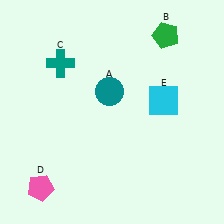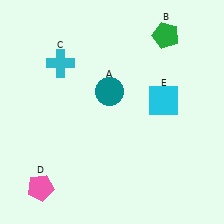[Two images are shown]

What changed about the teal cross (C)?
In Image 1, C is teal. In Image 2, it changed to cyan.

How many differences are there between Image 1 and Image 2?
There is 1 difference between the two images.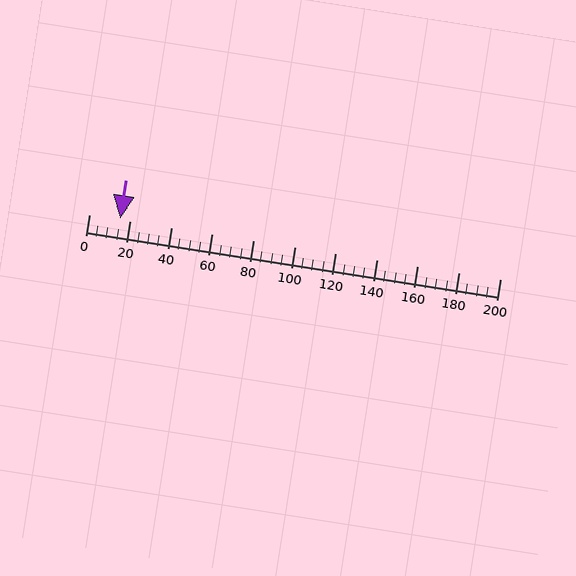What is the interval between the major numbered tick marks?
The major tick marks are spaced 20 units apart.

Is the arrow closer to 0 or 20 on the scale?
The arrow is closer to 20.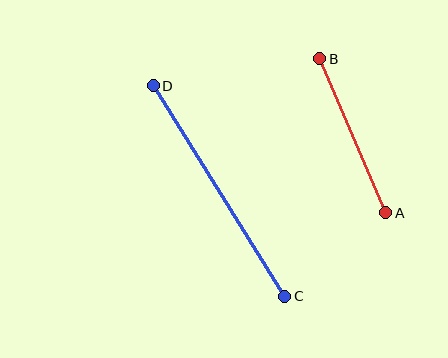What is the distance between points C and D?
The distance is approximately 248 pixels.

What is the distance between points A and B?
The distance is approximately 167 pixels.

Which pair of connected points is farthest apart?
Points C and D are farthest apart.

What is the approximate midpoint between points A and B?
The midpoint is at approximately (353, 136) pixels.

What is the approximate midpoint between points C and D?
The midpoint is at approximately (219, 191) pixels.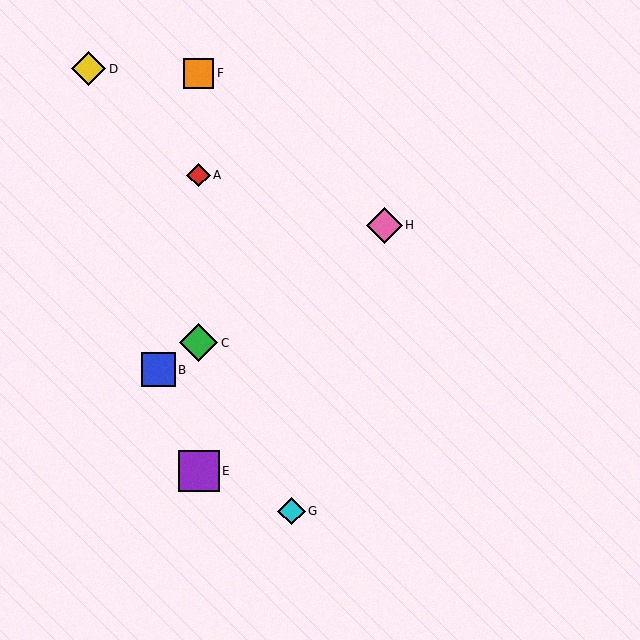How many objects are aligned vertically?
4 objects (A, C, E, F) are aligned vertically.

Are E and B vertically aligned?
No, E is at x≈199 and B is at x≈158.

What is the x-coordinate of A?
Object A is at x≈199.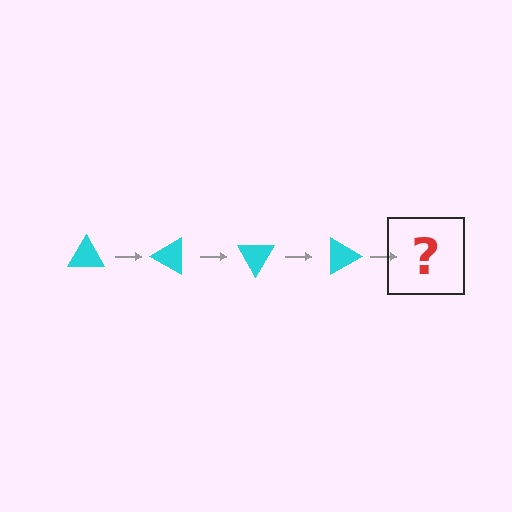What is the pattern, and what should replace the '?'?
The pattern is that the triangle rotates 30 degrees each step. The '?' should be a cyan triangle rotated 120 degrees.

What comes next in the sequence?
The next element should be a cyan triangle rotated 120 degrees.